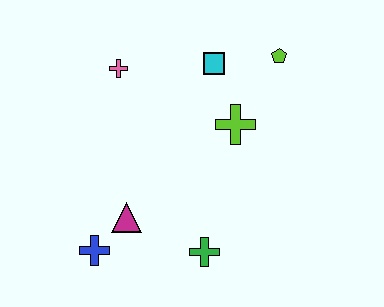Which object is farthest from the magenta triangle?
The lime pentagon is farthest from the magenta triangle.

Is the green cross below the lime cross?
Yes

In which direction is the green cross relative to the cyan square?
The green cross is below the cyan square.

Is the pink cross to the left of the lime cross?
Yes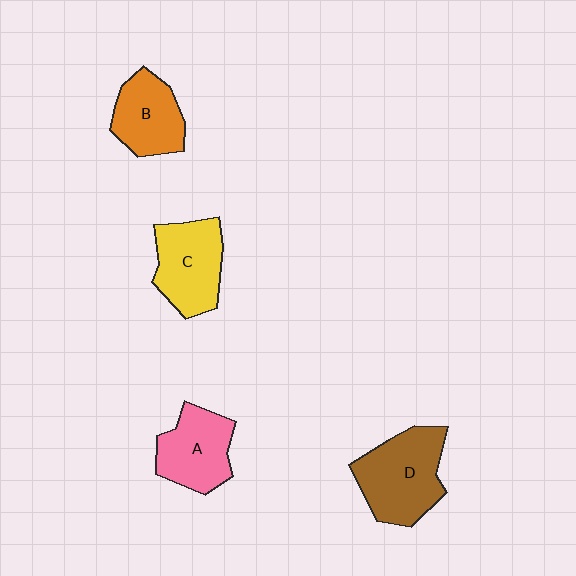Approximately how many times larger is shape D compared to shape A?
Approximately 1.3 times.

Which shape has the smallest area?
Shape B (orange).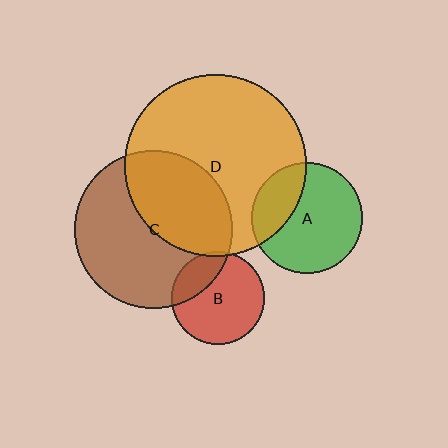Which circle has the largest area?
Circle D (orange).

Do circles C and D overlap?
Yes.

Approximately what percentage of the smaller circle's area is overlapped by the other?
Approximately 40%.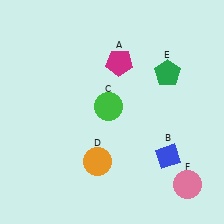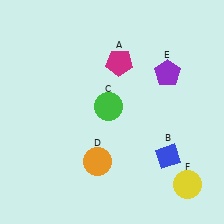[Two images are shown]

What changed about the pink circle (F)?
In Image 1, F is pink. In Image 2, it changed to yellow.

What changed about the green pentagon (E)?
In Image 1, E is green. In Image 2, it changed to purple.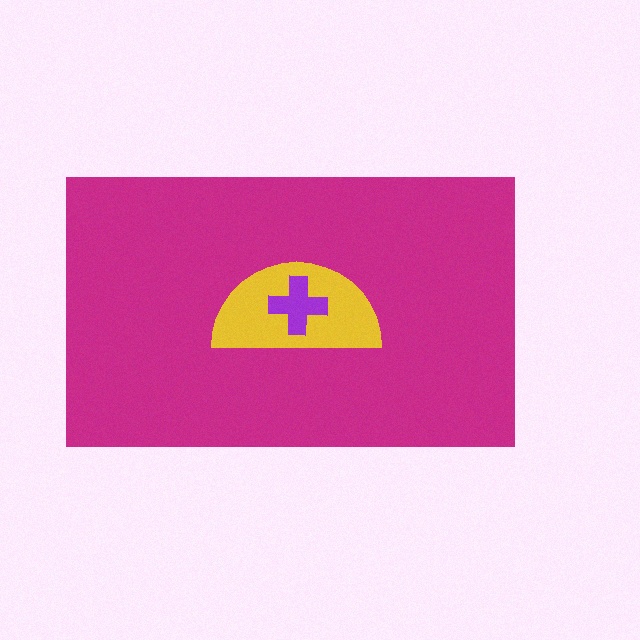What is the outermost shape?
The magenta rectangle.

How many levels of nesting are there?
3.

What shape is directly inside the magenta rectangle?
The yellow semicircle.